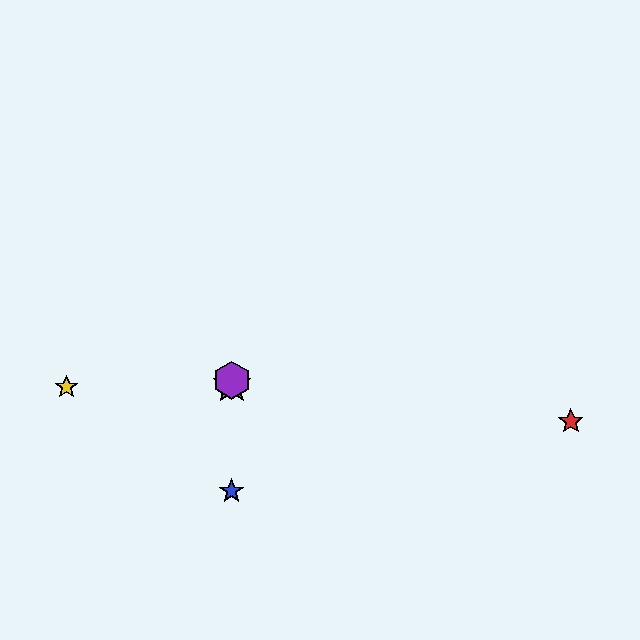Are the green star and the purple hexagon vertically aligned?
Yes, both are at x≈232.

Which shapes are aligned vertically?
The blue star, the green star, the purple hexagon are aligned vertically.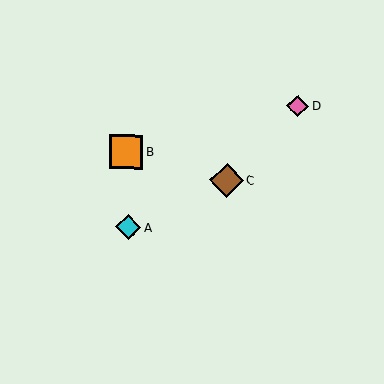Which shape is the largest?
The brown diamond (labeled C) is the largest.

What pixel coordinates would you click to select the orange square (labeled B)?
Click at (126, 152) to select the orange square B.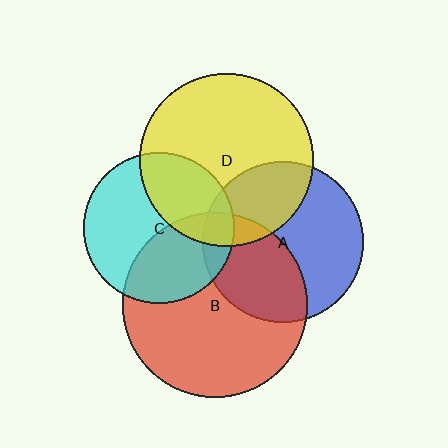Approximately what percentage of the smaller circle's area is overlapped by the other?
Approximately 30%.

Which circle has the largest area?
Circle B (red).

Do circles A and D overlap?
Yes.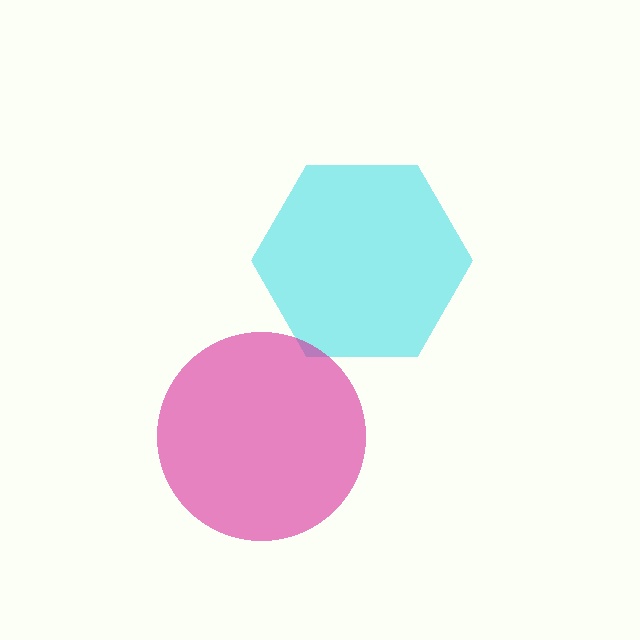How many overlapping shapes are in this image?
There are 2 overlapping shapes in the image.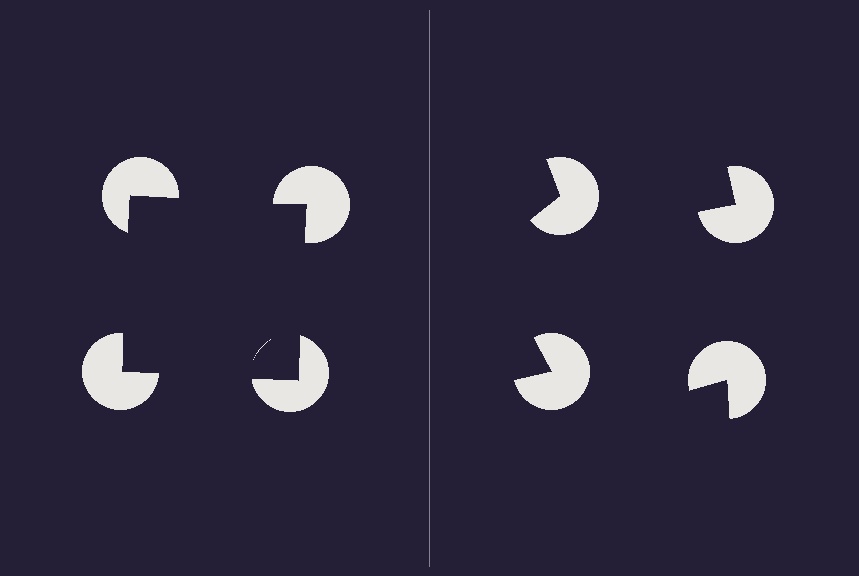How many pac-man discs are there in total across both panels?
8 — 4 on each side.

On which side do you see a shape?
An illusory square appears on the left side. On the right side the wedge cuts are rotated, so no coherent shape forms.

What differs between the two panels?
The pac-man discs are positioned identically on both sides; only the wedge orientations differ. On the left they align to a square; on the right they are misaligned.